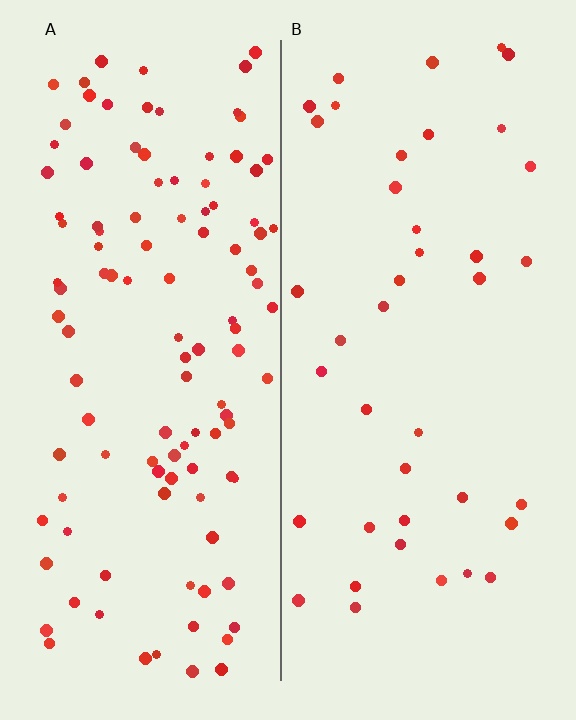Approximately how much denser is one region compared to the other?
Approximately 2.8× — region A over region B.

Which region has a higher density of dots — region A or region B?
A (the left).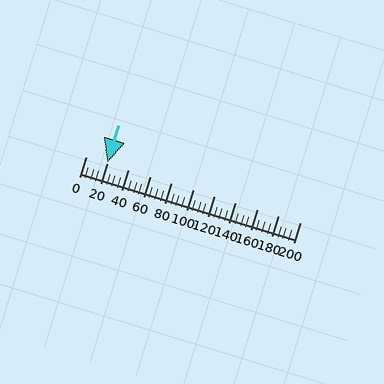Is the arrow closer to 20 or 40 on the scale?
The arrow is closer to 20.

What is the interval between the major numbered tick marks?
The major tick marks are spaced 20 units apart.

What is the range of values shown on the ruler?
The ruler shows values from 0 to 200.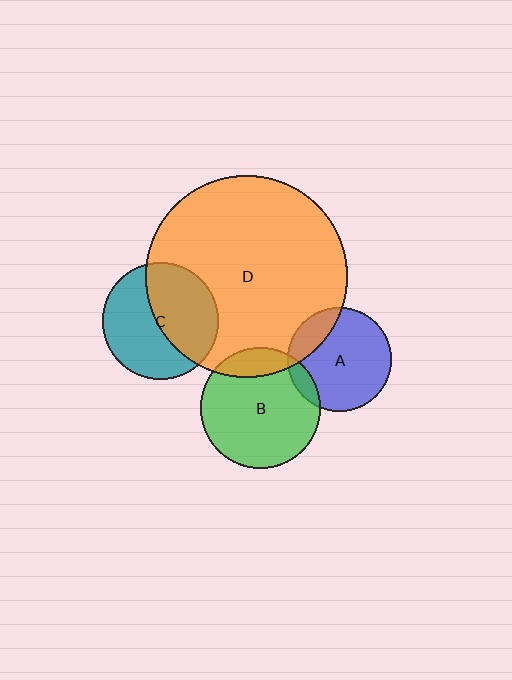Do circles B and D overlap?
Yes.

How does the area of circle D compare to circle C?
Approximately 3.0 times.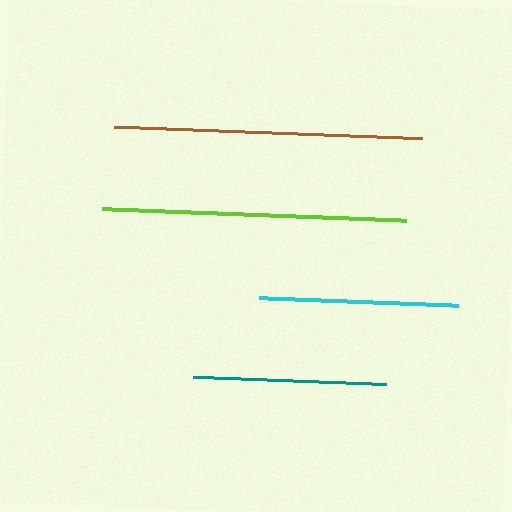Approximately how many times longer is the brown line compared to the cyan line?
The brown line is approximately 1.5 times the length of the cyan line.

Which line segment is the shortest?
The teal line is the shortest at approximately 193 pixels.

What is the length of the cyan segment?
The cyan segment is approximately 199 pixels long.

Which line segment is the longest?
The brown line is the longest at approximately 308 pixels.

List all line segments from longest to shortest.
From longest to shortest: brown, lime, cyan, teal.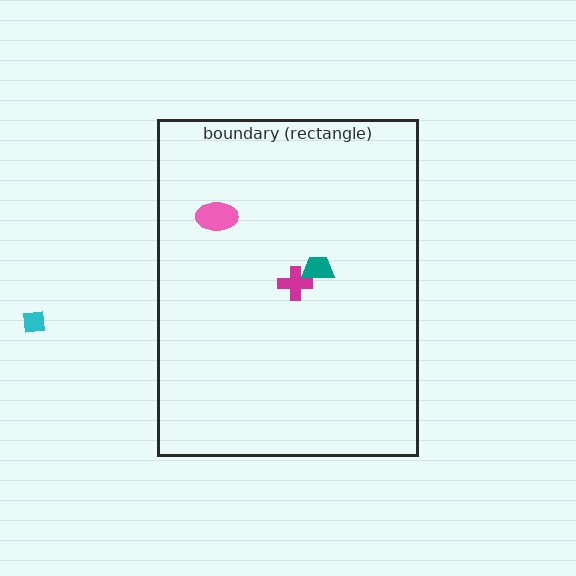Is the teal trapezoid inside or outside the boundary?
Inside.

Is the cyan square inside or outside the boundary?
Outside.